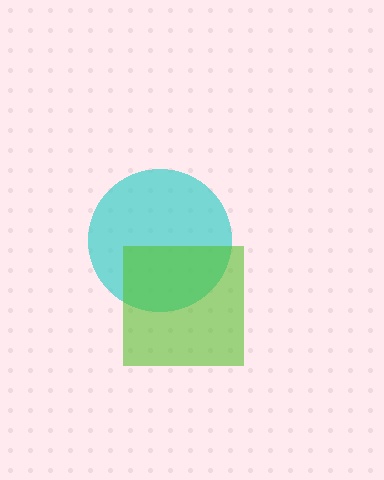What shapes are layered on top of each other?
The layered shapes are: a cyan circle, a lime square.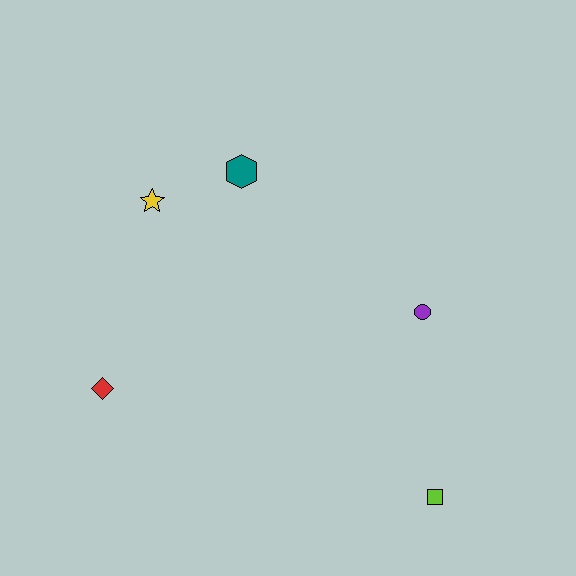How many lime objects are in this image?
There is 1 lime object.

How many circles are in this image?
There is 1 circle.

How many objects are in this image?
There are 5 objects.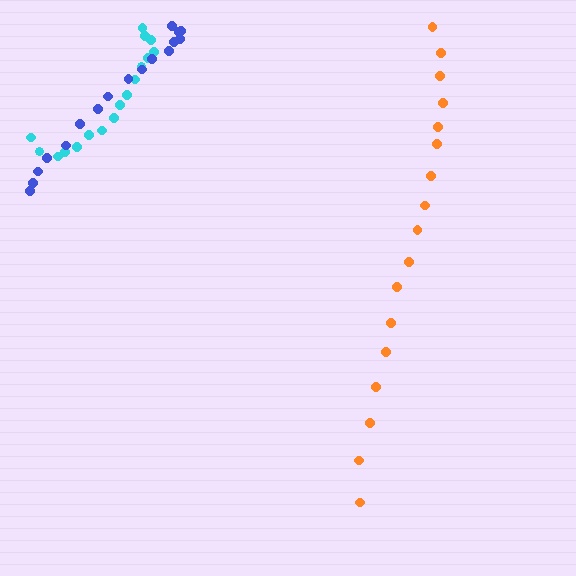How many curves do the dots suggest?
There are 3 distinct paths.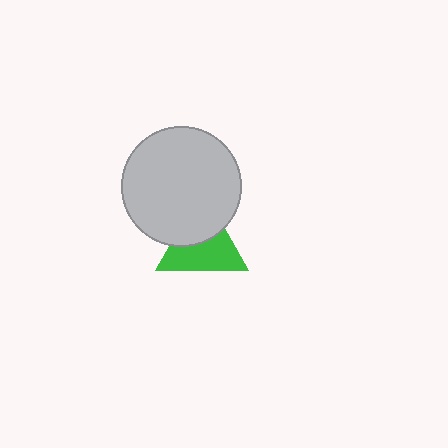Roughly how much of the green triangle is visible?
About half of it is visible (roughly 59%).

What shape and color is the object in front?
The object in front is a light gray circle.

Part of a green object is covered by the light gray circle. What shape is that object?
It is a triangle.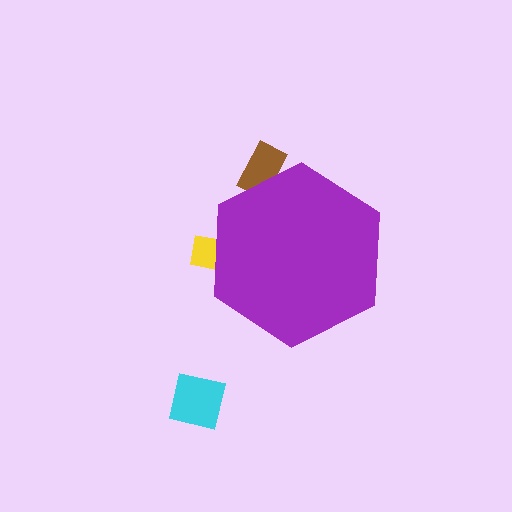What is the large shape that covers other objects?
A purple hexagon.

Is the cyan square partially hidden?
No, the cyan square is fully visible.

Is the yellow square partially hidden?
Yes, the yellow square is partially hidden behind the purple hexagon.